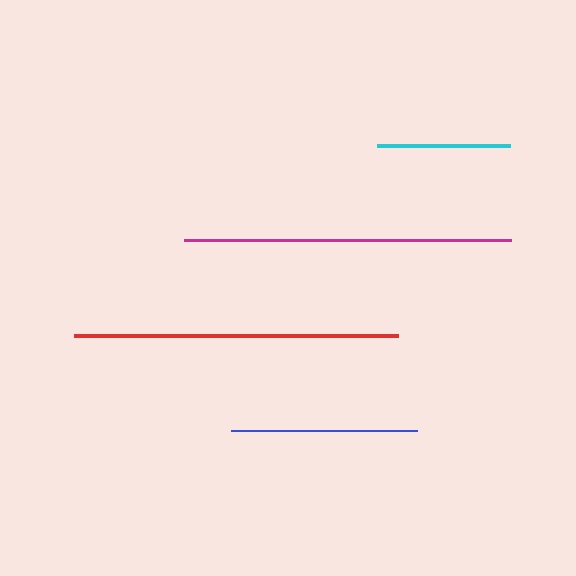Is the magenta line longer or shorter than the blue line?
The magenta line is longer than the blue line.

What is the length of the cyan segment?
The cyan segment is approximately 133 pixels long.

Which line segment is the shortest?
The cyan line is the shortest at approximately 133 pixels.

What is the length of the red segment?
The red segment is approximately 324 pixels long.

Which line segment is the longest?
The magenta line is the longest at approximately 327 pixels.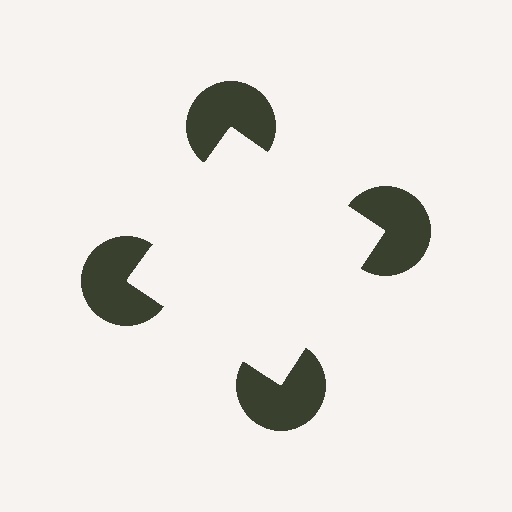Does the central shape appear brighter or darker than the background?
It typically appears slightly brighter than the background, even though no actual brightness change is drawn.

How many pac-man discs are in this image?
There are 4 — one at each vertex of the illusory square.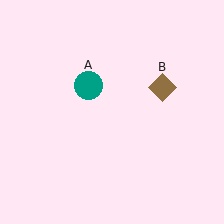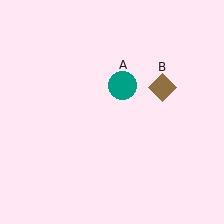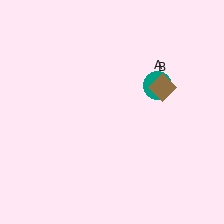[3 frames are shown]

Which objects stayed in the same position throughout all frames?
Brown diamond (object B) remained stationary.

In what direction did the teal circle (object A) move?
The teal circle (object A) moved right.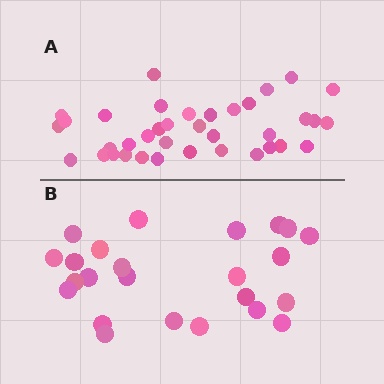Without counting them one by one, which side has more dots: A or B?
Region A (the top region) has more dots.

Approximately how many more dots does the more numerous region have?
Region A has approximately 15 more dots than region B.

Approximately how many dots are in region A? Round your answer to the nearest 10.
About 40 dots. (The exact count is 37, which rounds to 40.)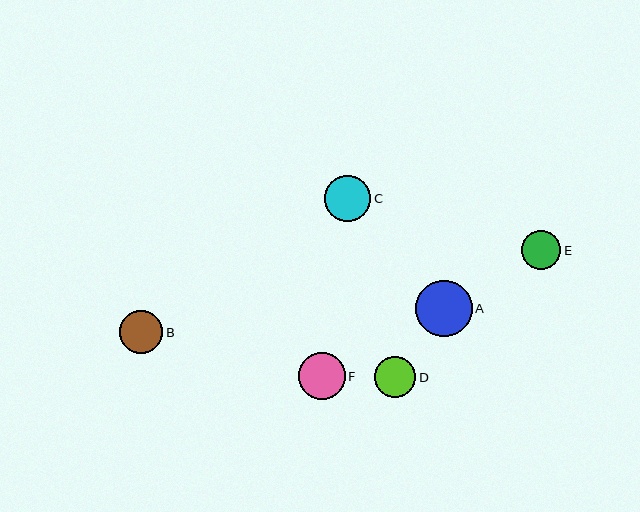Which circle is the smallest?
Circle E is the smallest with a size of approximately 39 pixels.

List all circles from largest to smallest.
From largest to smallest: A, F, C, B, D, E.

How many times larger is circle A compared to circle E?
Circle A is approximately 1.4 times the size of circle E.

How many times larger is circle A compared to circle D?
Circle A is approximately 1.4 times the size of circle D.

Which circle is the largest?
Circle A is the largest with a size of approximately 56 pixels.